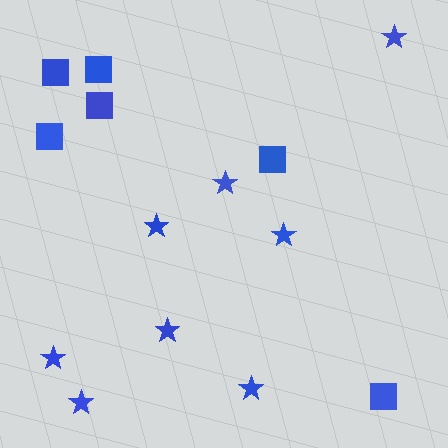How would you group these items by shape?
There are 2 groups: one group of stars (8) and one group of squares (6).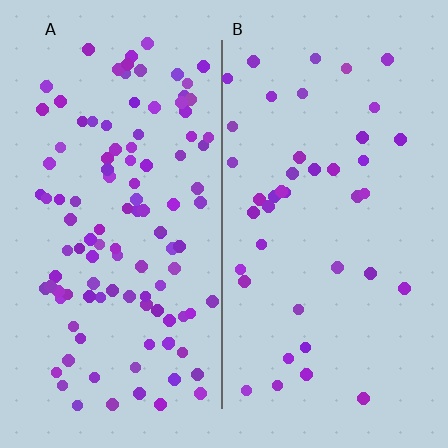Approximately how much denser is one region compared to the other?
Approximately 2.7× — region A over region B.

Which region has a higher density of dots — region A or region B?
A (the left).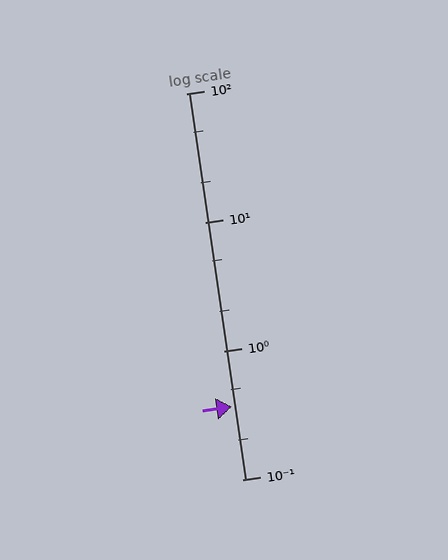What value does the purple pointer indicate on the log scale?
The pointer indicates approximately 0.37.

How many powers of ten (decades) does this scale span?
The scale spans 3 decades, from 0.1 to 100.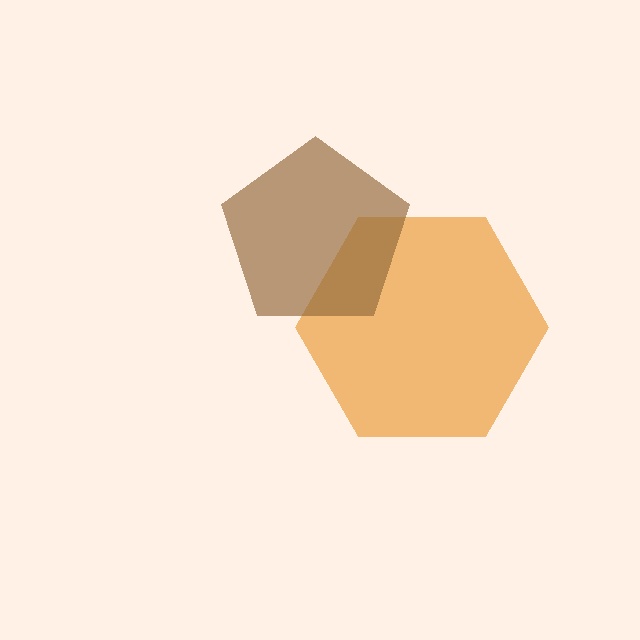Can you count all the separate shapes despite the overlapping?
Yes, there are 2 separate shapes.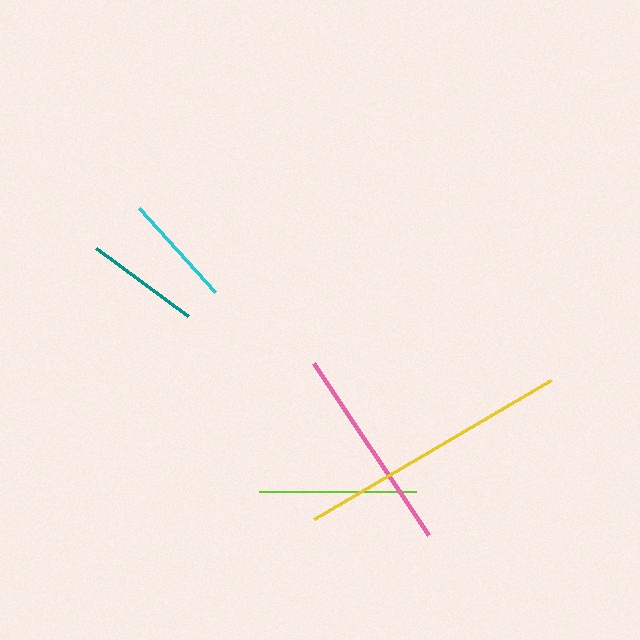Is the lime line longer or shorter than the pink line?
The pink line is longer than the lime line.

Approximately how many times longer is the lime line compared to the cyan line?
The lime line is approximately 1.4 times the length of the cyan line.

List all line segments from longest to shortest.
From longest to shortest: yellow, pink, lime, teal, cyan.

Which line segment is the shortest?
The cyan line is the shortest at approximately 113 pixels.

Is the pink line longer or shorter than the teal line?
The pink line is longer than the teal line.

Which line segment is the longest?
The yellow line is the longest at approximately 274 pixels.